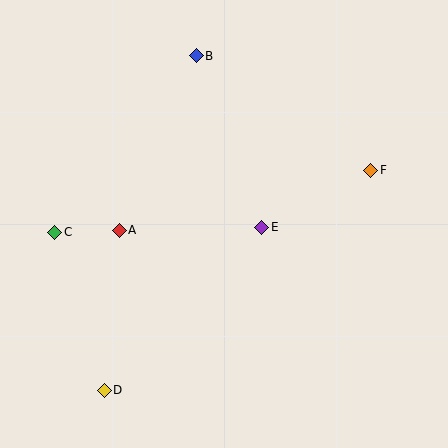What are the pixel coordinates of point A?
Point A is at (119, 230).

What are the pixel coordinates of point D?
Point D is at (104, 390).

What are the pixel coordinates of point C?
Point C is at (55, 232).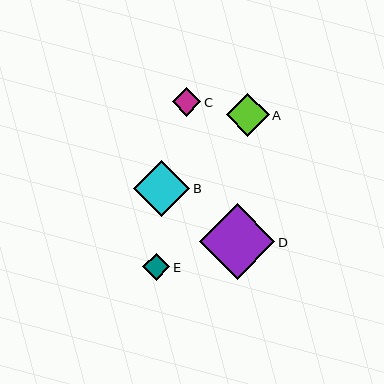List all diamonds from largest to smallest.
From largest to smallest: D, B, A, C, E.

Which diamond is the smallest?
Diamond E is the smallest with a size of approximately 27 pixels.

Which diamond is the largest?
Diamond D is the largest with a size of approximately 76 pixels.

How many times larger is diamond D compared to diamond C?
Diamond D is approximately 2.7 times the size of diamond C.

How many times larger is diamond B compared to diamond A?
Diamond B is approximately 1.3 times the size of diamond A.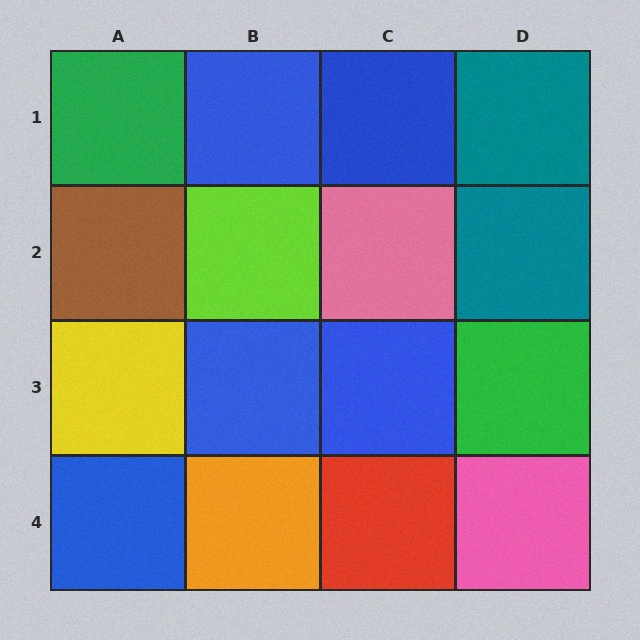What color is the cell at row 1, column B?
Blue.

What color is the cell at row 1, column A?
Green.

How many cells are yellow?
1 cell is yellow.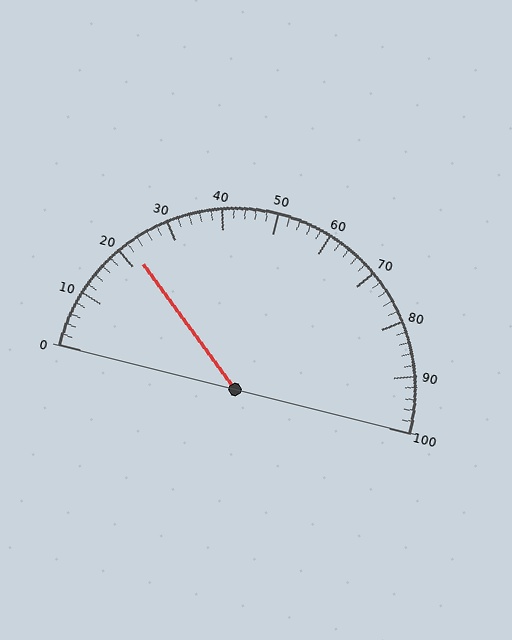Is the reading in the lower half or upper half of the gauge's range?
The reading is in the lower half of the range (0 to 100).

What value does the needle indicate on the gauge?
The needle indicates approximately 22.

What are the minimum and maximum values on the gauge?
The gauge ranges from 0 to 100.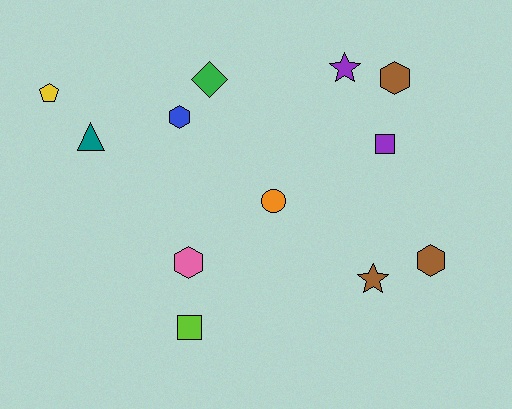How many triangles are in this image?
There is 1 triangle.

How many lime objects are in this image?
There is 1 lime object.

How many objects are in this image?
There are 12 objects.